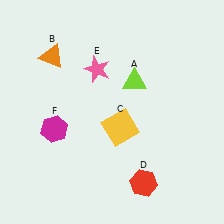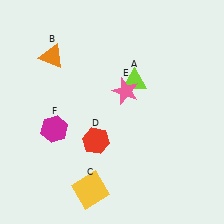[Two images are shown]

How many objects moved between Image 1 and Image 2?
3 objects moved between the two images.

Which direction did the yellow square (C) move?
The yellow square (C) moved down.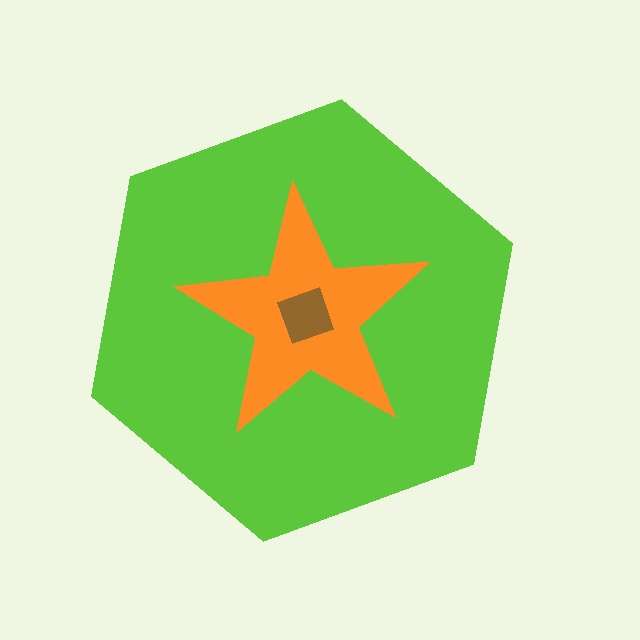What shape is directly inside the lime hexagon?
The orange star.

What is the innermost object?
The brown diamond.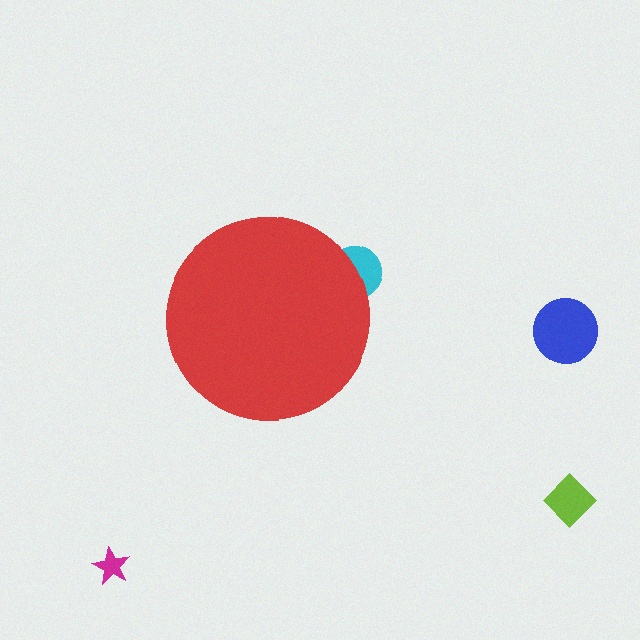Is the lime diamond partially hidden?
No, the lime diamond is fully visible.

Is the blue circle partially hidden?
No, the blue circle is fully visible.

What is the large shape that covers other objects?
A red circle.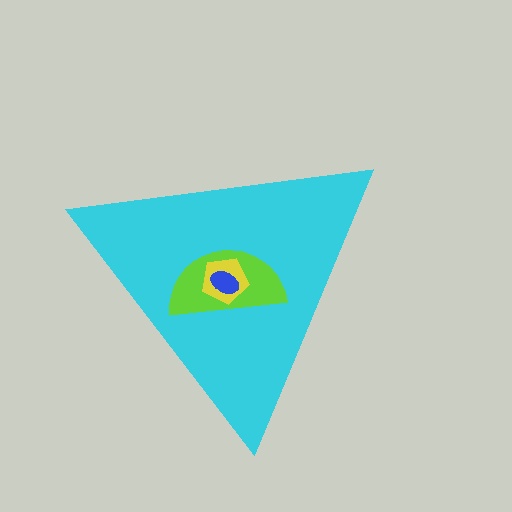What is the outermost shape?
The cyan triangle.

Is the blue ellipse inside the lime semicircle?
Yes.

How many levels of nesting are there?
4.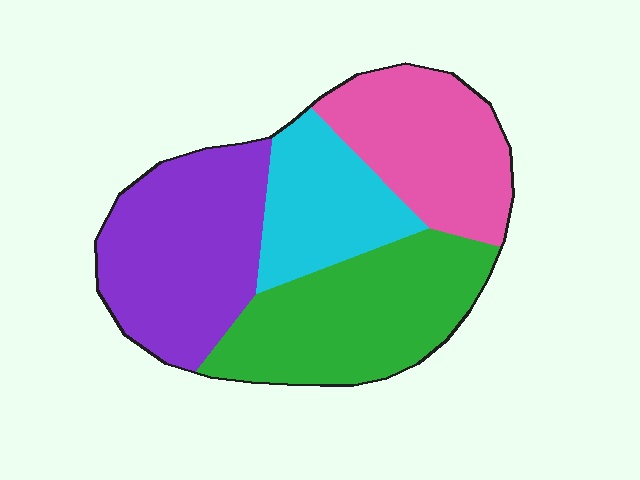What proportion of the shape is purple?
Purple takes up about one third (1/3) of the shape.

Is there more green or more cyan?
Green.